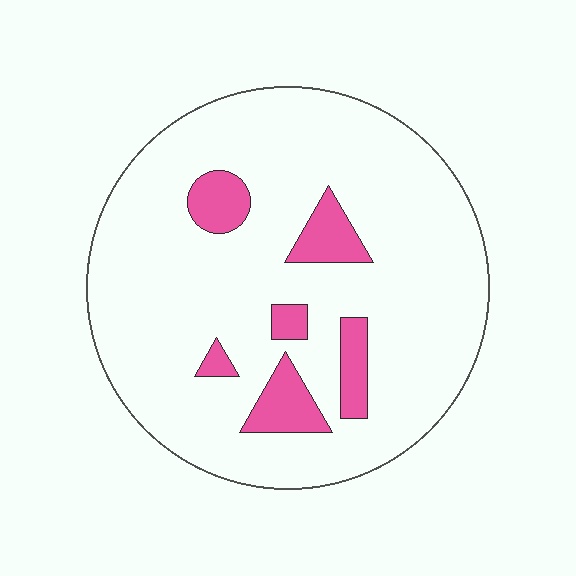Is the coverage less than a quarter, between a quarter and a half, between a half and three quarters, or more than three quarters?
Less than a quarter.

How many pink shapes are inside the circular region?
6.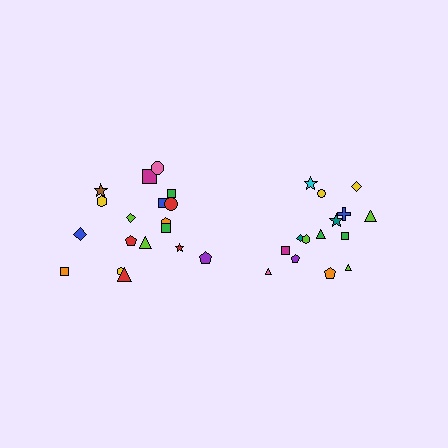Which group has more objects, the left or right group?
The left group.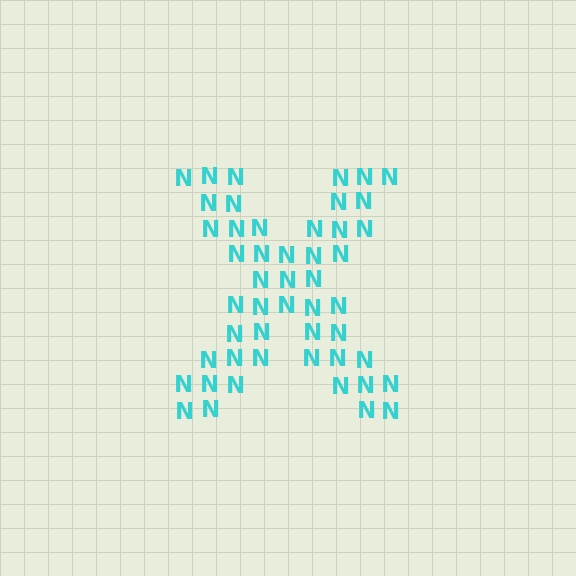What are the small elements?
The small elements are letter N's.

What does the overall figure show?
The overall figure shows the letter X.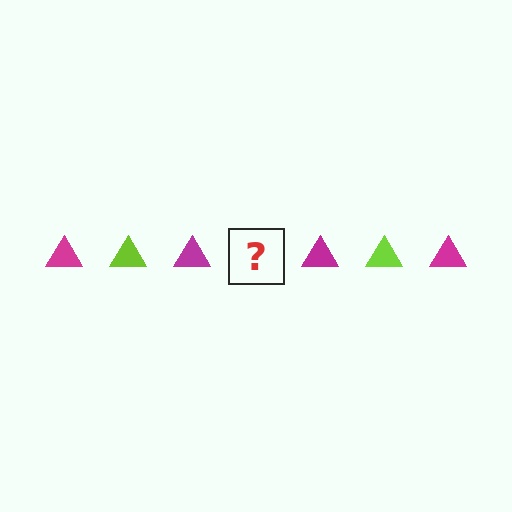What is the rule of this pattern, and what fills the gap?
The rule is that the pattern cycles through magenta, lime triangles. The gap should be filled with a lime triangle.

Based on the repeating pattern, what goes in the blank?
The blank should be a lime triangle.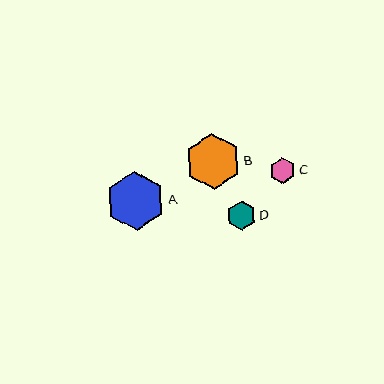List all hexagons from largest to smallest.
From largest to smallest: A, B, D, C.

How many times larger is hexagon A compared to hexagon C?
Hexagon A is approximately 2.3 times the size of hexagon C.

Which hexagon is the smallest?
Hexagon C is the smallest with a size of approximately 26 pixels.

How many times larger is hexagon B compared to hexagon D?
Hexagon B is approximately 1.9 times the size of hexagon D.